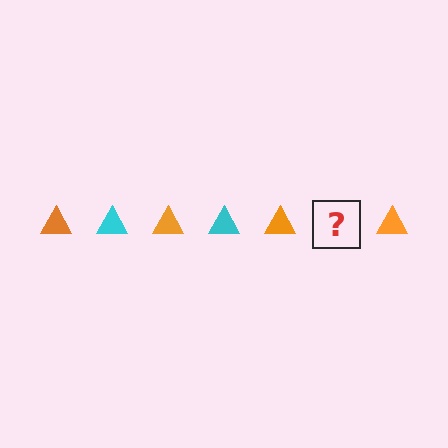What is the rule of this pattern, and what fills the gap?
The rule is that the pattern cycles through orange, cyan triangles. The gap should be filled with a cyan triangle.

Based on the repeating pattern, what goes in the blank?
The blank should be a cyan triangle.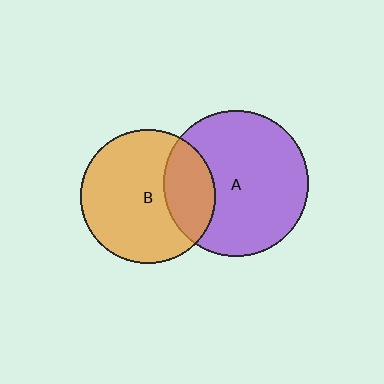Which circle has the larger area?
Circle A (purple).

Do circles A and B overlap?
Yes.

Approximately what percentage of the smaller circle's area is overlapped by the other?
Approximately 25%.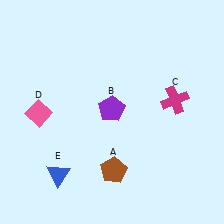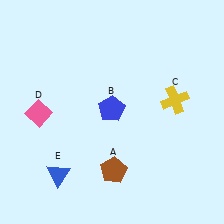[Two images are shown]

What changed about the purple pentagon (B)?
In Image 1, B is purple. In Image 2, it changed to blue.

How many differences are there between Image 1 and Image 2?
There are 2 differences between the two images.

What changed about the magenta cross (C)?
In Image 1, C is magenta. In Image 2, it changed to yellow.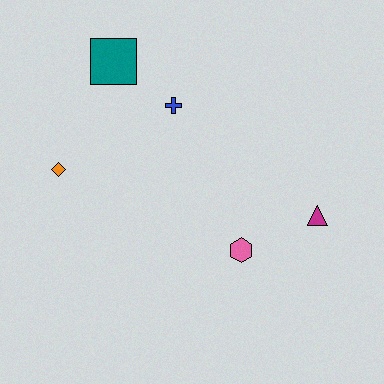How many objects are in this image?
There are 5 objects.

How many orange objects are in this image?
There is 1 orange object.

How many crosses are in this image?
There is 1 cross.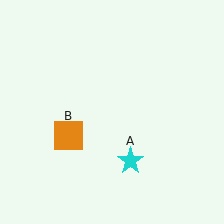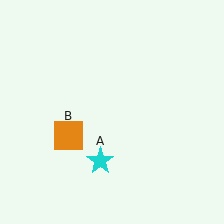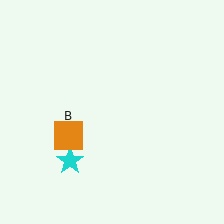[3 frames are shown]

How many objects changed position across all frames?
1 object changed position: cyan star (object A).